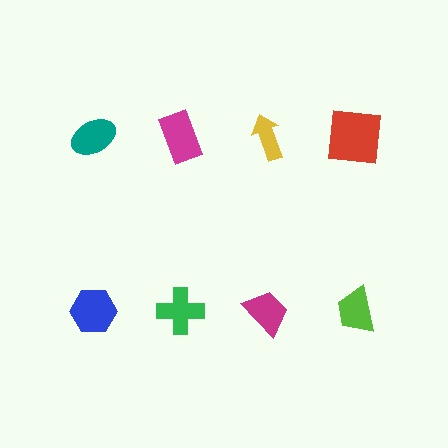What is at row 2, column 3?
A magenta trapezoid.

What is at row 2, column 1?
A blue hexagon.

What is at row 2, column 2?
A green cross.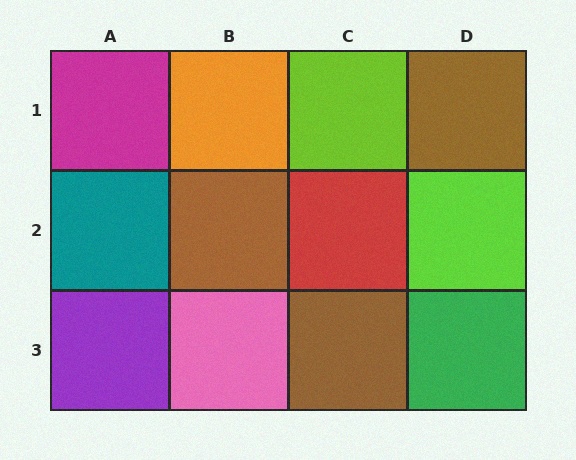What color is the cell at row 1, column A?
Magenta.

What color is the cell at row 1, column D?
Brown.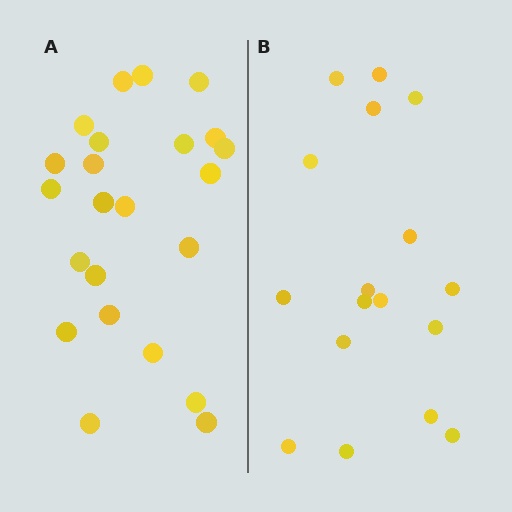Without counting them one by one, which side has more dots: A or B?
Region A (the left region) has more dots.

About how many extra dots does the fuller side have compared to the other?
Region A has about 6 more dots than region B.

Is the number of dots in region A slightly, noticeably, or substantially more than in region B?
Region A has noticeably more, but not dramatically so. The ratio is roughly 1.4 to 1.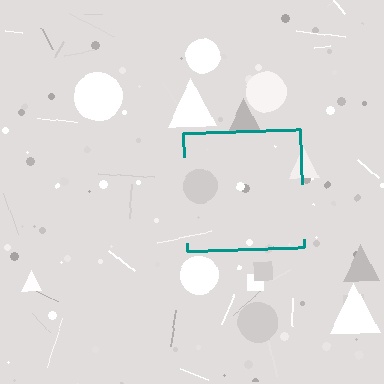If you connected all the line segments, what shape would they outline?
They would outline a square.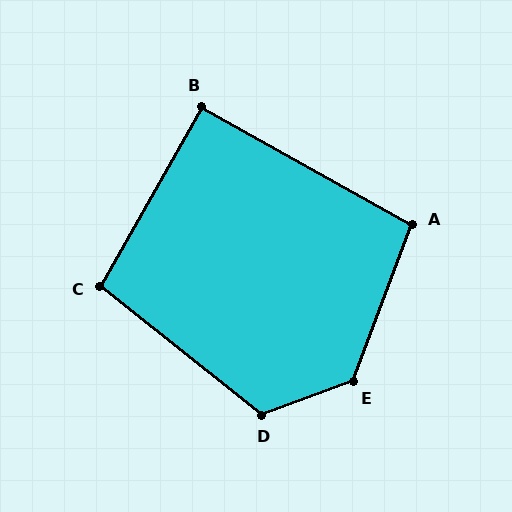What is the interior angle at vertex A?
Approximately 99 degrees (obtuse).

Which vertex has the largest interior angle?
E, at approximately 130 degrees.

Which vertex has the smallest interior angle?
B, at approximately 90 degrees.